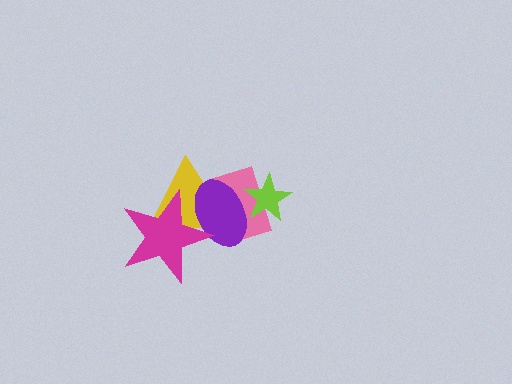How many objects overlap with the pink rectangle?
3 objects overlap with the pink rectangle.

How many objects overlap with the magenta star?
2 objects overlap with the magenta star.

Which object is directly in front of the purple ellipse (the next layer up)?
The lime star is directly in front of the purple ellipse.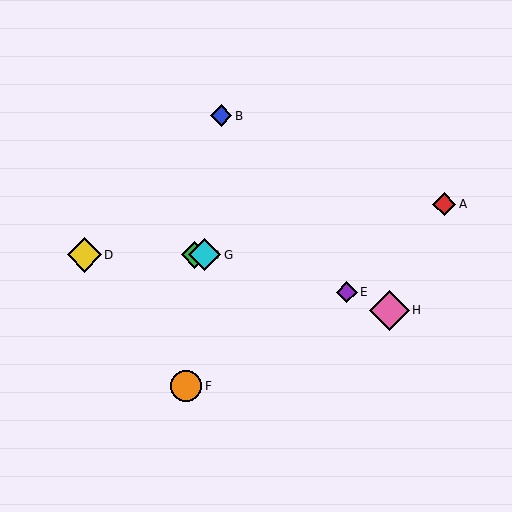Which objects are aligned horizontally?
Objects C, D, G are aligned horizontally.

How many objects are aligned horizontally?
3 objects (C, D, G) are aligned horizontally.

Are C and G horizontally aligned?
Yes, both are at y≈255.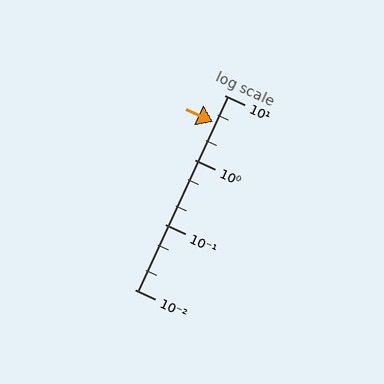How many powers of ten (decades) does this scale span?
The scale spans 3 decades, from 0.01 to 10.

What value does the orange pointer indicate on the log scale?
The pointer indicates approximately 3.8.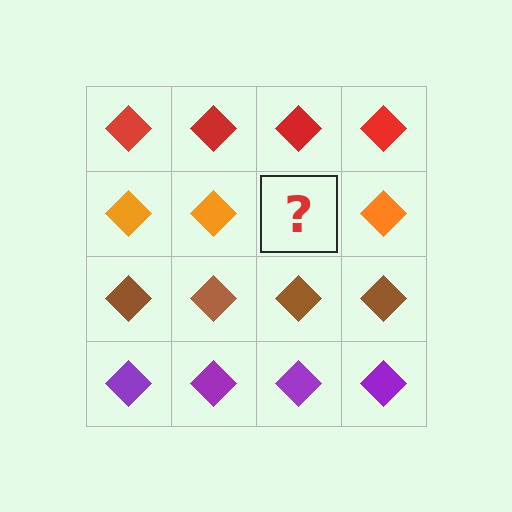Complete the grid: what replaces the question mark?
The question mark should be replaced with an orange diamond.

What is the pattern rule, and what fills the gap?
The rule is that each row has a consistent color. The gap should be filled with an orange diamond.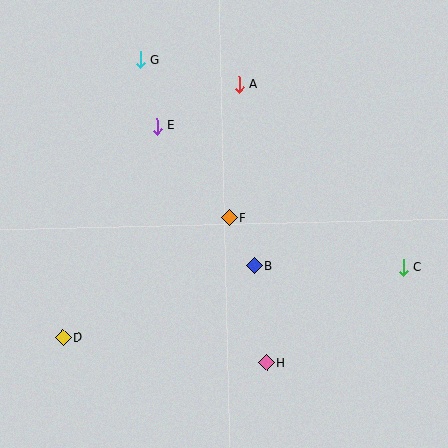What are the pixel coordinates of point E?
Point E is at (157, 126).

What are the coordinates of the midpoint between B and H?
The midpoint between B and H is at (261, 314).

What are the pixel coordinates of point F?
Point F is at (229, 218).